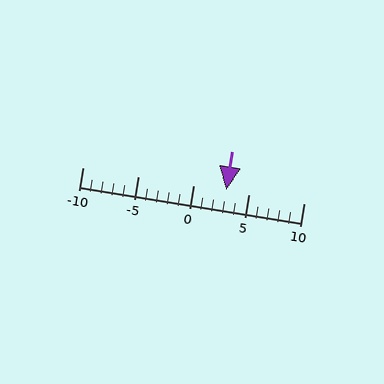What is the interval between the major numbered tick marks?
The major tick marks are spaced 5 units apart.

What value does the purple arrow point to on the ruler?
The purple arrow points to approximately 3.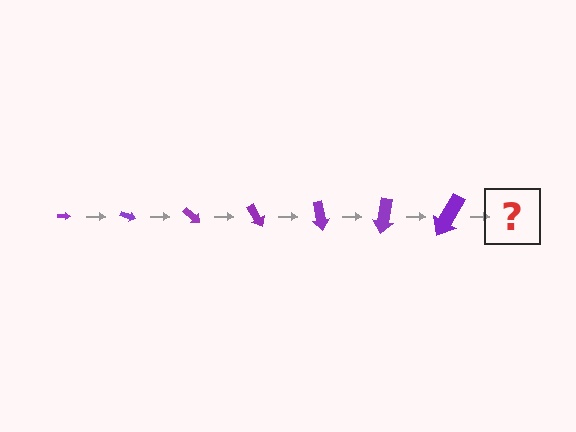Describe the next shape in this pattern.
It should be an arrow, larger than the previous one and rotated 140 degrees from the start.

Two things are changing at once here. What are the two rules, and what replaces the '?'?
The two rules are that the arrow grows larger each step and it rotates 20 degrees each step. The '?' should be an arrow, larger than the previous one and rotated 140 degrees from the start.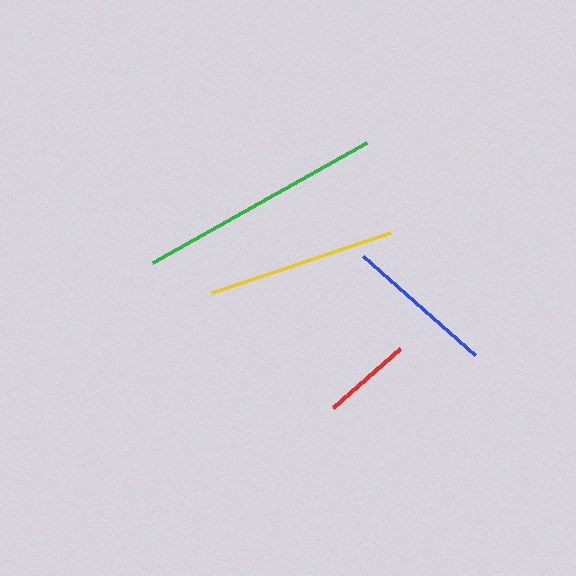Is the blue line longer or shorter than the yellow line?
The yellow line is longer than the blue line.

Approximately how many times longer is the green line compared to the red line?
The green line is approximately 2.8 times the length of the red line.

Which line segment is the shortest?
The red line is the shortest at approximately 89 pixels.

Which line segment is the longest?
The green line is the longest at approximately 245 pixels.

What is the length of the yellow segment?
The yellow segment is approximately 188 pixels long.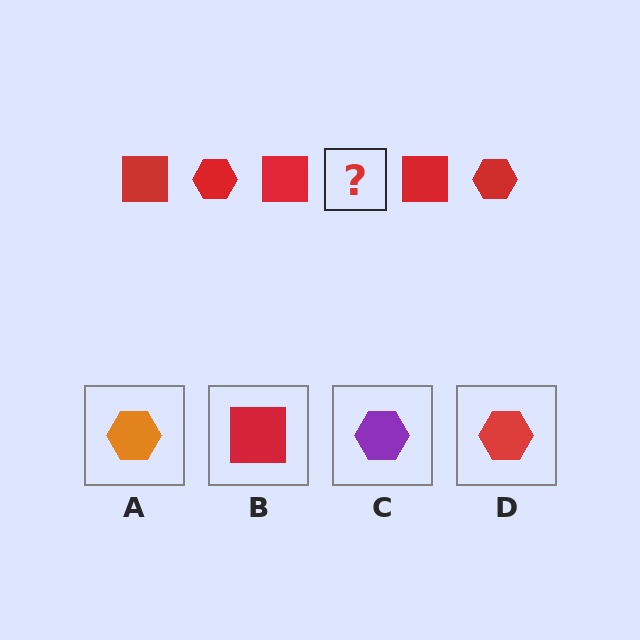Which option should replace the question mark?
Option D.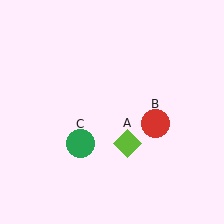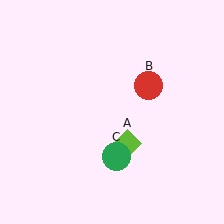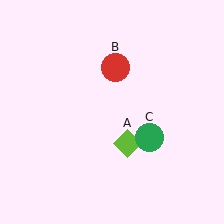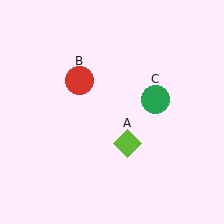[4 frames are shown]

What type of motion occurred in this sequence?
The red circle (object B), green circle (object C) rotated counterclockwise around the center of the scene.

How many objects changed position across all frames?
2 objects changed position: red circle (object B), green circle (object C).